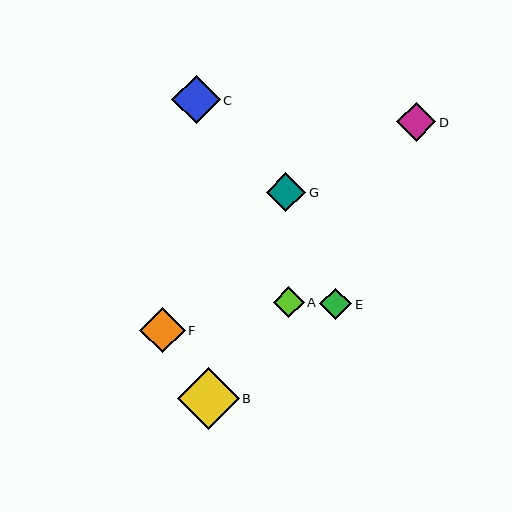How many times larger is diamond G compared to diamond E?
Diamond G is approximately 1.2 times the size of diamond E.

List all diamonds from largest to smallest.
From largest to smallest: B, C, F, G, D, E, A.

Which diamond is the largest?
Diamond B is the largest with a size of approximately 62 pixels.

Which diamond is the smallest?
Diamond A is the smallest with a size of approximately 31 pixels.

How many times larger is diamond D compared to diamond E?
Diamond D is approximately 1.2 times the size of diamond E.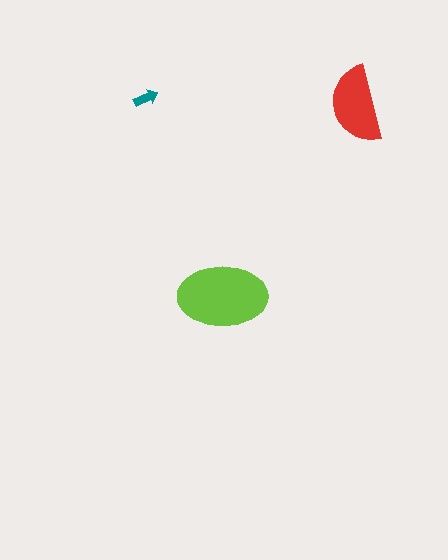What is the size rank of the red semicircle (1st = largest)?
2nd.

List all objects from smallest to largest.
The teal arrow, the red semicircle, the lime ellipse.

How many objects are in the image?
There are 3 objects in the image.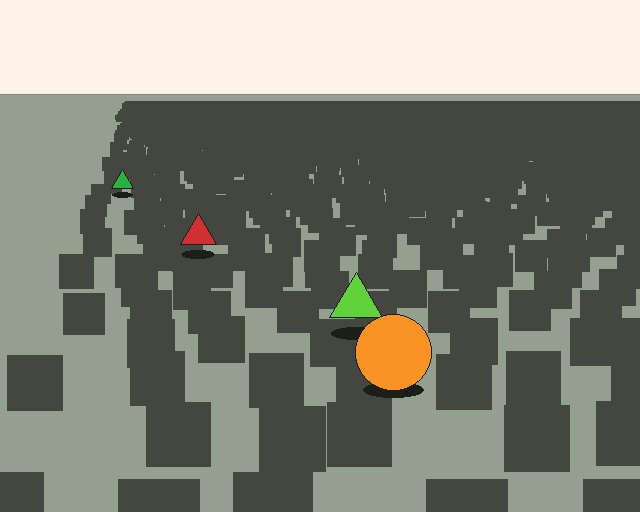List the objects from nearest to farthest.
From nearest to farthest: the orange circle, the lime triangle, the red triangle, the green triangle.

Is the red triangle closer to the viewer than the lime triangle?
No. The lime triangle is closer — you can tell from the texture gradient: the ground texture is coarser near it.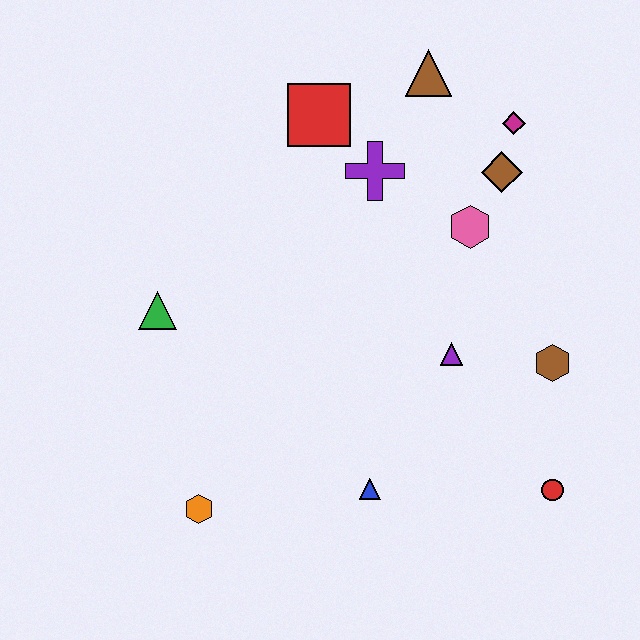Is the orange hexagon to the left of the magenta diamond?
Yes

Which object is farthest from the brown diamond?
The orange hexagon is farthest from the brown diamond.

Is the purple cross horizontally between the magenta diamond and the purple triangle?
No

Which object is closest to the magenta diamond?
The brown diamond is closest to the magenta diamond.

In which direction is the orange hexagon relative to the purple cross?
The orange hexagon is below the purple cross.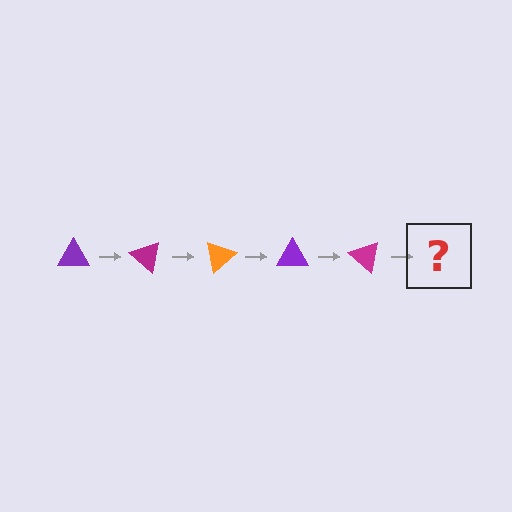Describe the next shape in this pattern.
It should be an orange triangle, rotated 200 degrees from the start.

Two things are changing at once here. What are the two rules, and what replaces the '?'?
The two rules are that it rotates 40 degrees each step and the color cycles through purple, magenta, and orange. The '?' should be an orange triangle, rotated 200 degrees from the start.